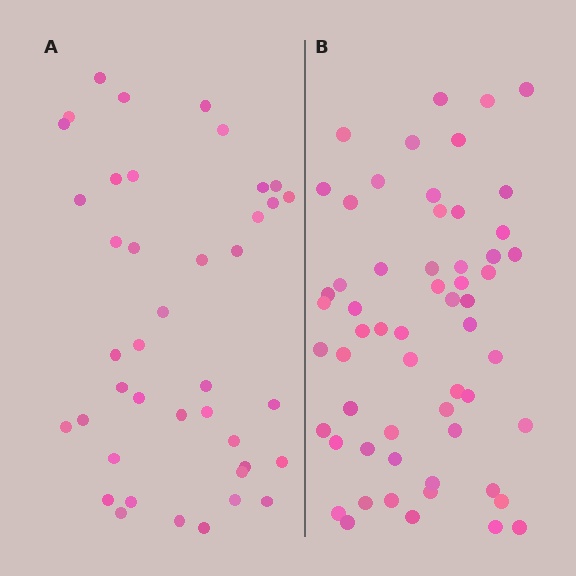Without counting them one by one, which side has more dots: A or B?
Region B (the right region) has more dots.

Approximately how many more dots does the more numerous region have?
Region B has approximately 15 more dots than region A.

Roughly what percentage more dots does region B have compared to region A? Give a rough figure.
About 40% more.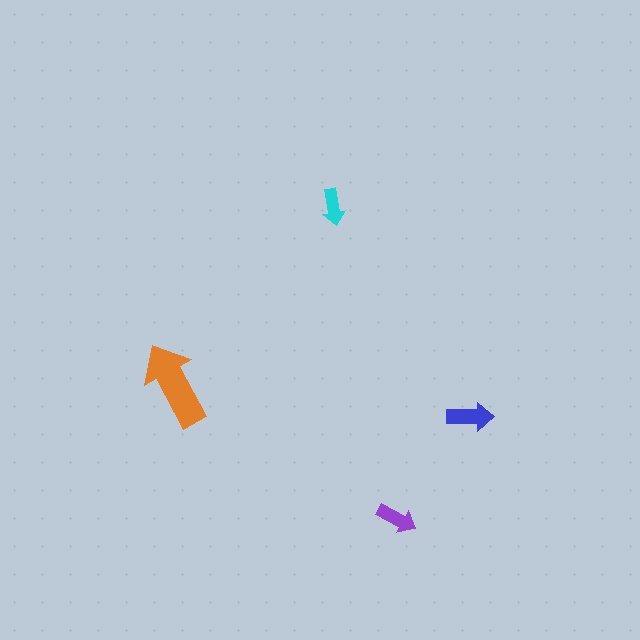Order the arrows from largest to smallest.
the orange one, the blue one, the purple one, the cyan one.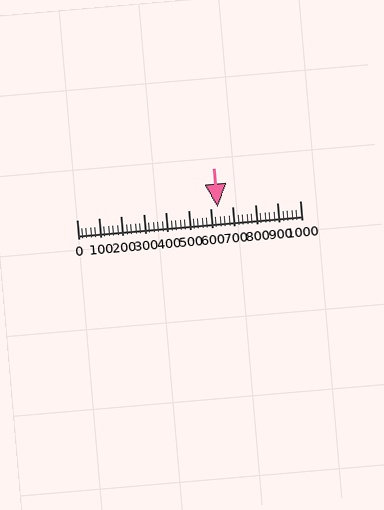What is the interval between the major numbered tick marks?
The major tick marks are spaced 100 units apart.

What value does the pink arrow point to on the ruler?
The pink arrow points to approximately 634.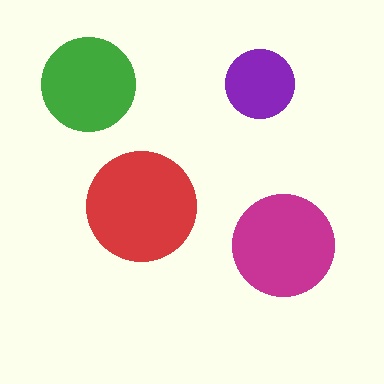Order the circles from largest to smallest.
the red one, the magenta one, the green one, the purple one.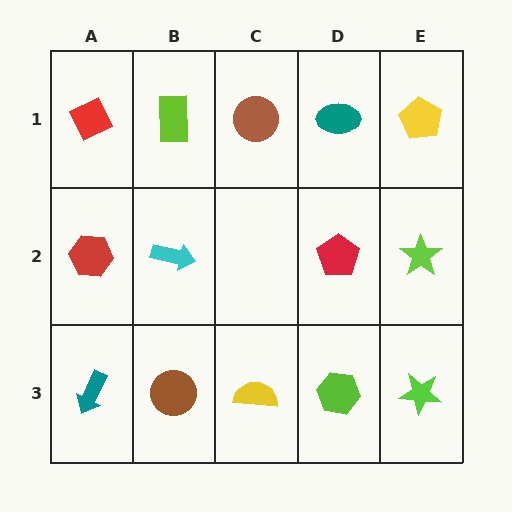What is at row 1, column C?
A brown circle.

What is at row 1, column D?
A teal ellipse.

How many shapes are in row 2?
4 shapes.